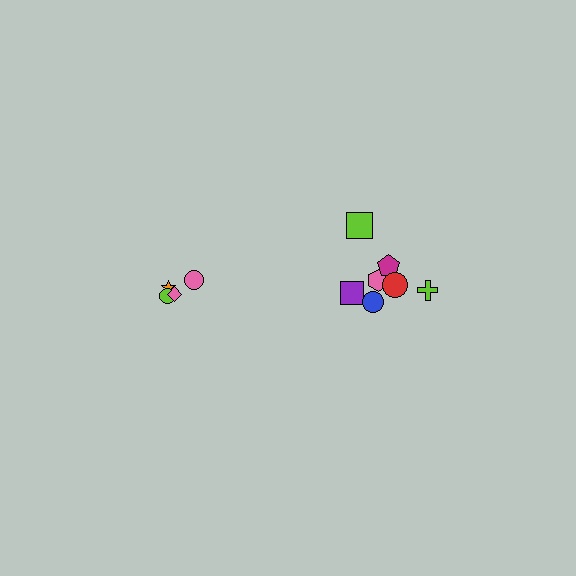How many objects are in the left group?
There are 4 objects.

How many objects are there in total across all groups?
There are 11 objects.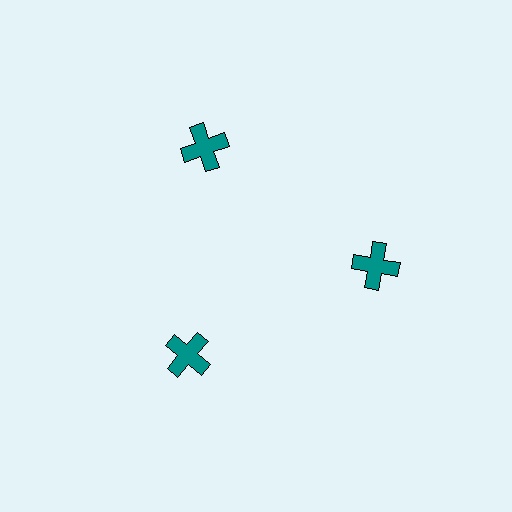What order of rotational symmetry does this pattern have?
This pattern has 3-fold rotational symmetry.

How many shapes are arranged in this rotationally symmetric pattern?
There are 3 shapes, arranged in 3 groups of 1.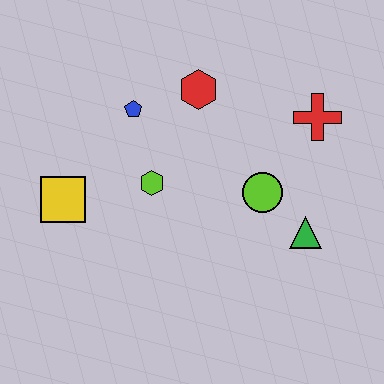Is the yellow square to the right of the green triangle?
No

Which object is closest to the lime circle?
The green triangle is closest to the lime circle.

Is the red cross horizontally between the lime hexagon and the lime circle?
No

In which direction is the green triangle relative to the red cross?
The green triangle is below the red cross.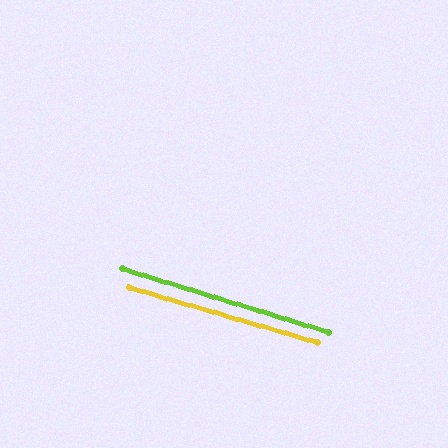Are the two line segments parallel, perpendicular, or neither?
Parallel — their directions differ by only 0.7°.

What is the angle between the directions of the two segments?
Approximately 1 degree.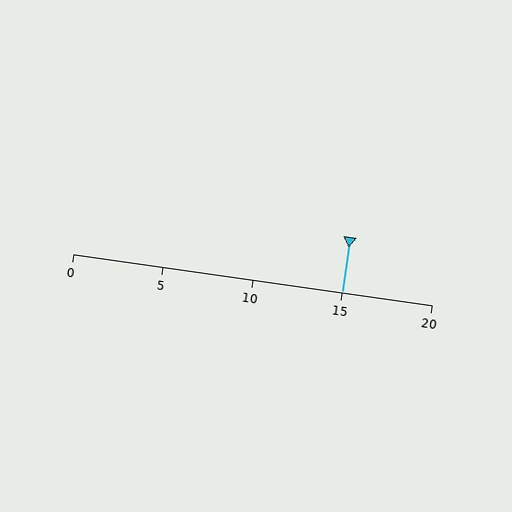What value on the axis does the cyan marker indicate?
The marker indicates approximately 15.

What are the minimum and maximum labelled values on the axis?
The axis runs from 0 to 20.